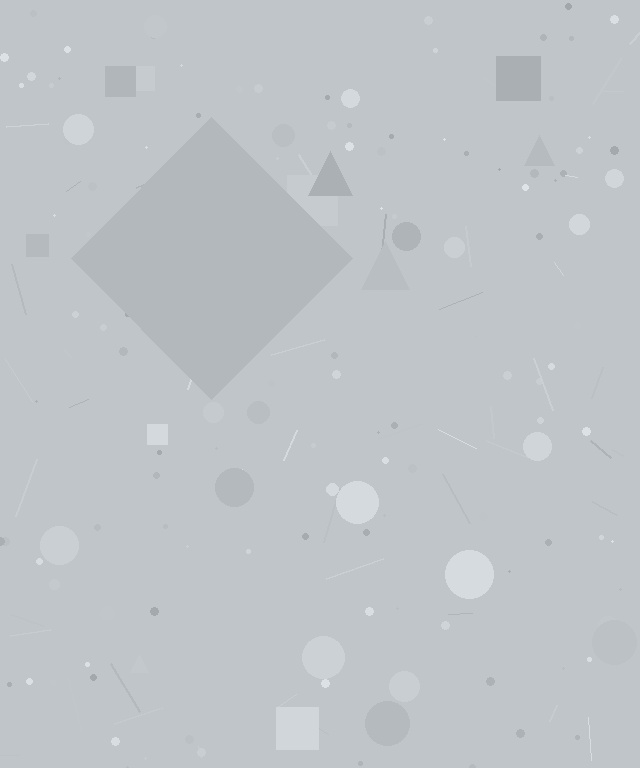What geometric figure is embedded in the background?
A diamond is embedded in the background.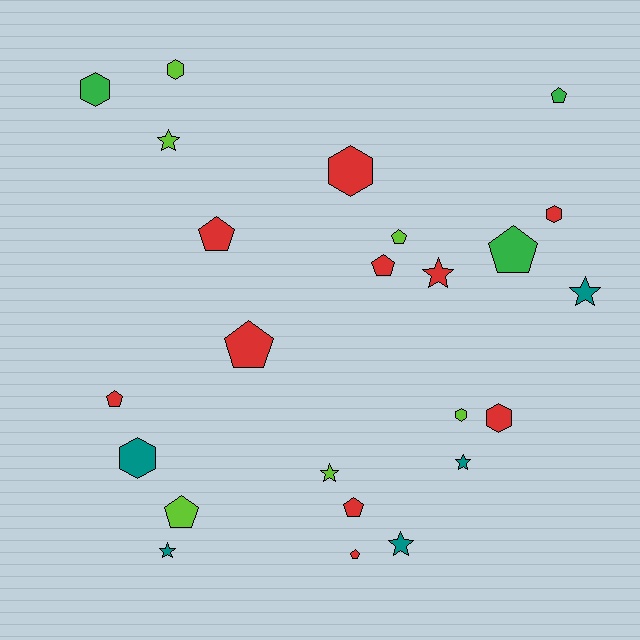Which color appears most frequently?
Red, with 10 objects.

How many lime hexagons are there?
There are 2 lime hexagons.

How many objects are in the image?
There are 24 objects.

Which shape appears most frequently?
Pentagon, with 10 objects.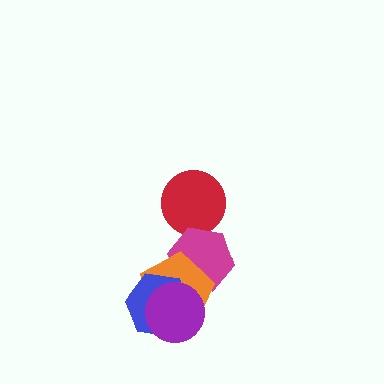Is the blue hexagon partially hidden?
Yes, it is partially covered by another shape.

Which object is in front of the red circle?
The magenta hexagon is in front of the red circle.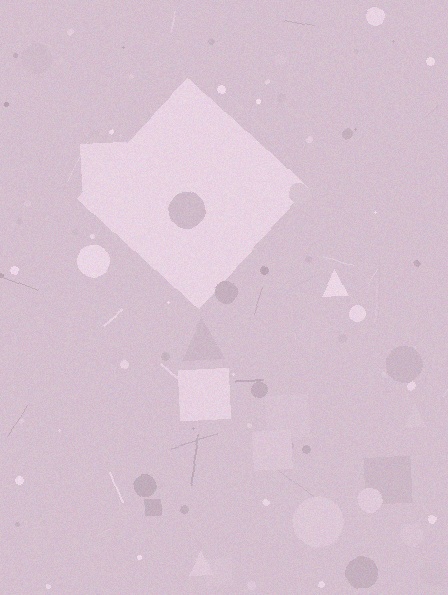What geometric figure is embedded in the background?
A diamond is embedded in the background.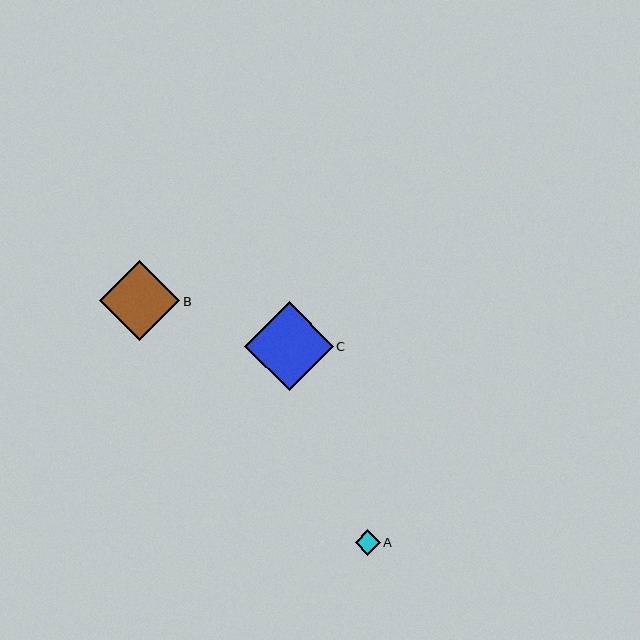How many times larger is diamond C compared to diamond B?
Diamond C is approximately 1.1 times the size of diamond B.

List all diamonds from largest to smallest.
From largest to smallest: C, B, A.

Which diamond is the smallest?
Diamond A is the smallest with a size of approximately 25 pixels.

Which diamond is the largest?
Diamond C is the largest with a size of approximately 89 pixels.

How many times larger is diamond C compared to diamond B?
Diamond C is approximately 1.1 times the size of diamond B.